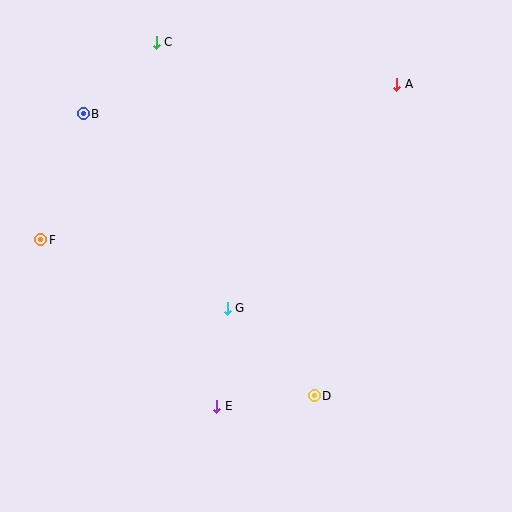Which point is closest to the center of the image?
Point G at (227, 308) is closest to the center.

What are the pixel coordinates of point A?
Point A is at (397, 84).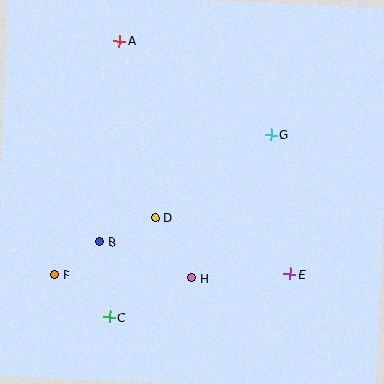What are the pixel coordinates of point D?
Point D is at (155, 218).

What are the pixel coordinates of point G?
Point G is at (271, 135).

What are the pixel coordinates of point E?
Point E is at (290, 274).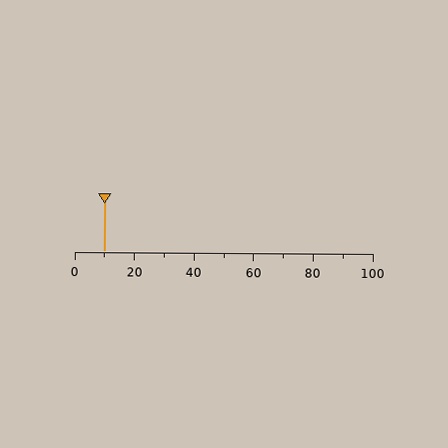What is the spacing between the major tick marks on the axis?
The major ticks are spaced 20 apart.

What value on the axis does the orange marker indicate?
The marker indicates approximately 10.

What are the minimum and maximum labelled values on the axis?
The axis runs from 0 to 100.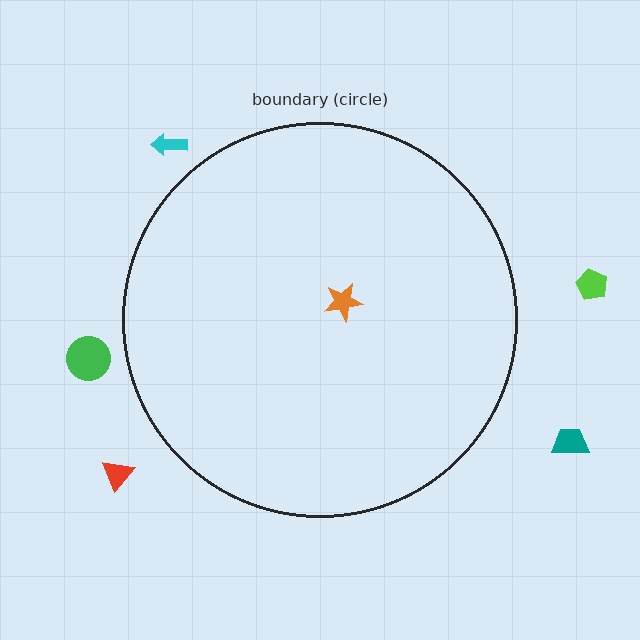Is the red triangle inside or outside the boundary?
Outside.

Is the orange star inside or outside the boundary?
Inside.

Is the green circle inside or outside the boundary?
Outside.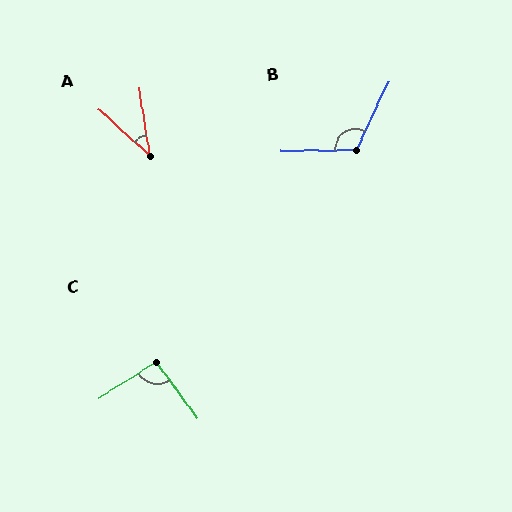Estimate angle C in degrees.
Approximately 94 degrees.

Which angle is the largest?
B, at approximately 116 degrees.